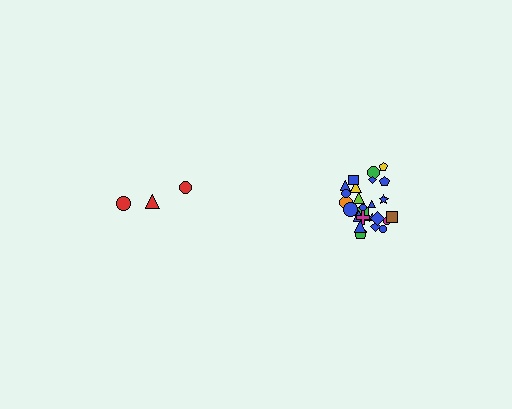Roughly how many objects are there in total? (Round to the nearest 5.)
Roughly 30 objects in total.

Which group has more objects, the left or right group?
The right group.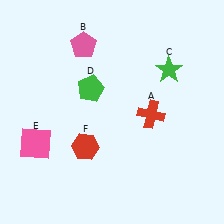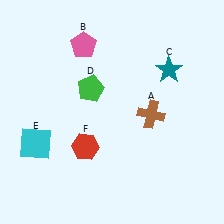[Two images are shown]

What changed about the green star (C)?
In Image 1, C is green. In Image 2, it changed to teal.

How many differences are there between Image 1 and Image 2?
There are 3 differences between the two images.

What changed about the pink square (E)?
In Image 1, E is pink. In Image 2, it changed to cyan.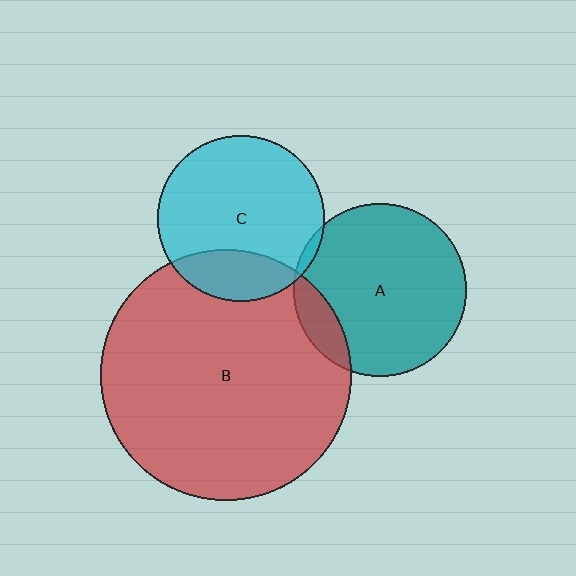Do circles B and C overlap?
Yes.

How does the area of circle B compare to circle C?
Approximately 2.3 times.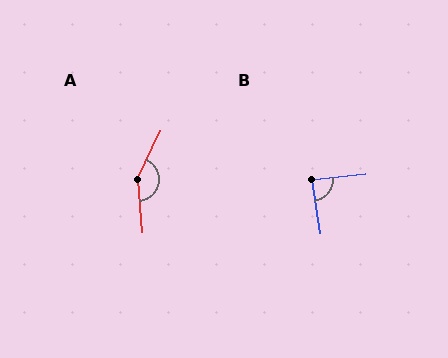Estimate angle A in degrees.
Approximately 149 degrees.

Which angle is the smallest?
B, at approximately 86 degrees.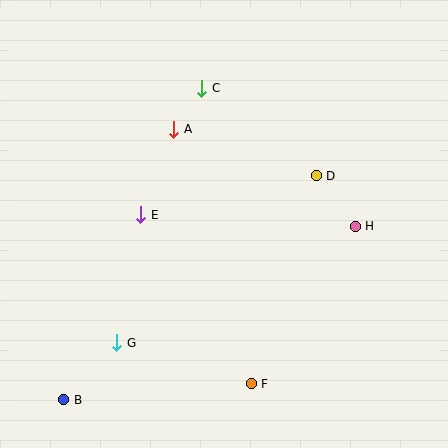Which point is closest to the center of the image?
Point E at (141, 215) is closest to the center.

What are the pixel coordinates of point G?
Point G is at (117, 343).